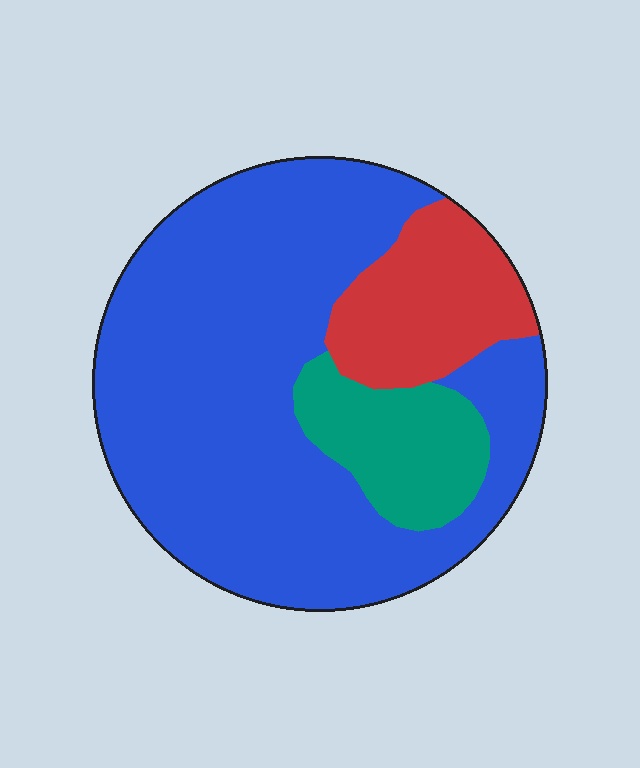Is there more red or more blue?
Blue.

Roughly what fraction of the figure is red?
Red takes up about one sixth (1/6) of the figure.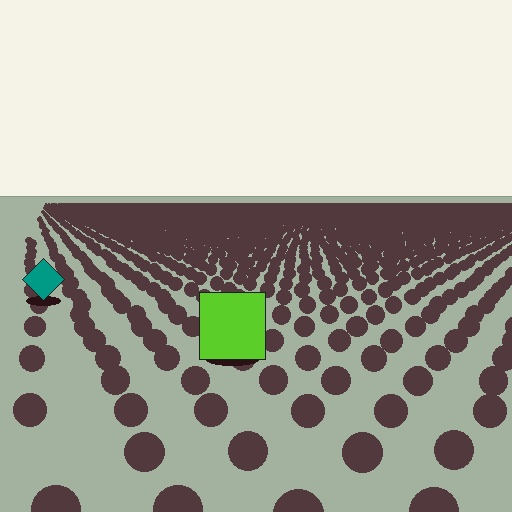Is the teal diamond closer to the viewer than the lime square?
No. The lime square is closer — you can tell from the texture gradient: the ground texture is coarser near it.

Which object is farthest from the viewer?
The teal diamond is farthest from the viewer. It appears smaller and the ground texture around it is denser.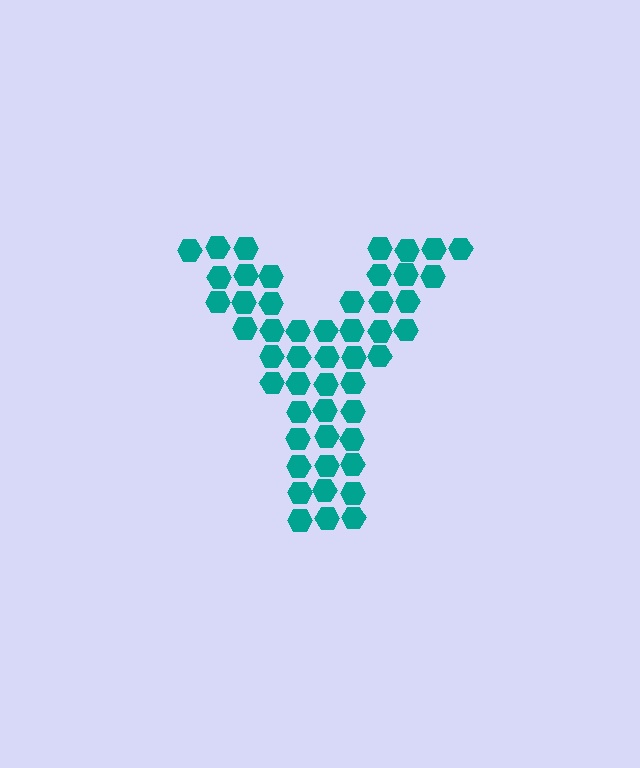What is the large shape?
The large shape is the letter Y.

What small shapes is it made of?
It is made of small hexagons.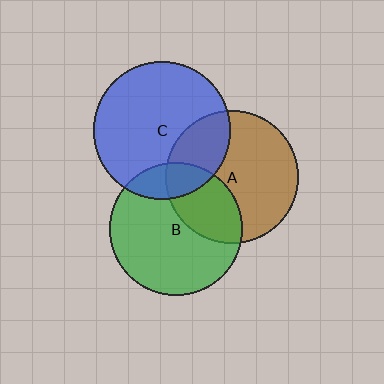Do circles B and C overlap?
Yes.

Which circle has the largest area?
Circle C (blue).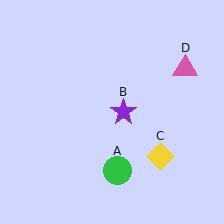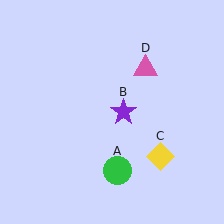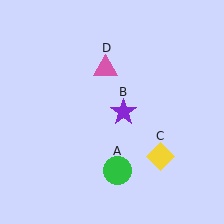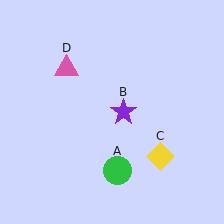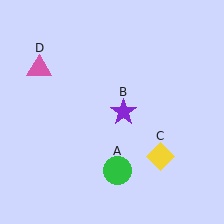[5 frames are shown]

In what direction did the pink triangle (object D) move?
The pink triangle (object D) moved left.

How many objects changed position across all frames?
1 object changed position: pink triangle (object D).